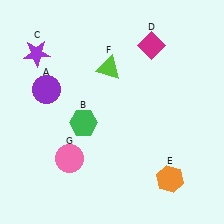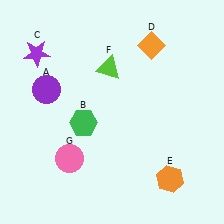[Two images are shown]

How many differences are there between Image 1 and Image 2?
There is 1 difference between the two images.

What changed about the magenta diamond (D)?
In Image 1, D is magenta. In Image 2, it changed to orange.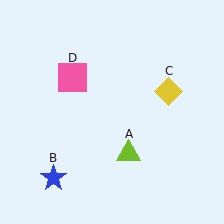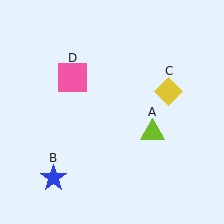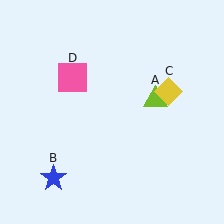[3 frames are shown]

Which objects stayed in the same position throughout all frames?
Blue star (object B) and yellow diamond (object C) and pink square (object D) remained stationary.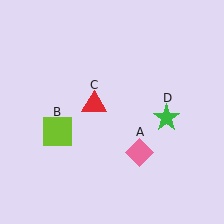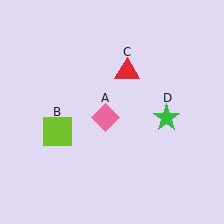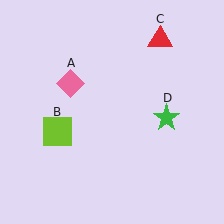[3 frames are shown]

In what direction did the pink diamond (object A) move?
The pink diamond (object A) moved up and to the left.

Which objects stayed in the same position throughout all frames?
Lime square (object B) and green star (object D) remained stationary.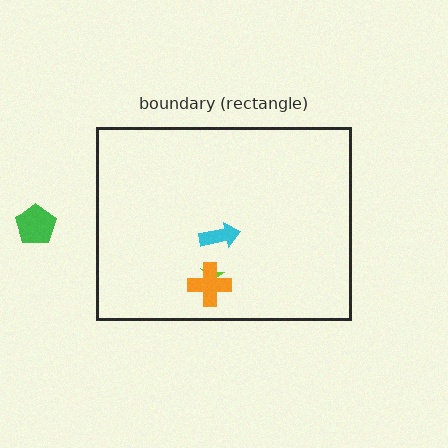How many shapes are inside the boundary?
3 inside, 1 outside.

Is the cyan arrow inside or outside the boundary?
Inside.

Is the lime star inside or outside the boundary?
Inside.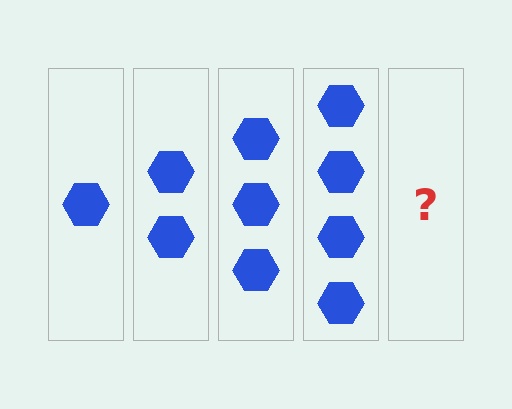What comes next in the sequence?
The next element should be 5 hexagons.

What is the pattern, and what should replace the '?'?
The pattern is that each step adds one more hexagon. The '?' should be 5 hexagons.